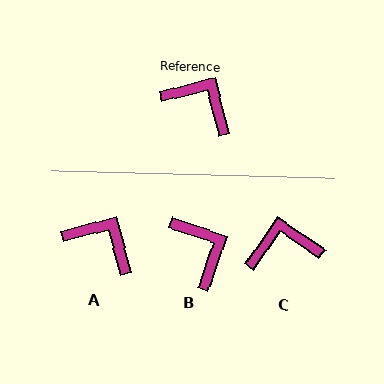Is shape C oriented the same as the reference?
No, it is off by about 41 degrees.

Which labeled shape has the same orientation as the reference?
A.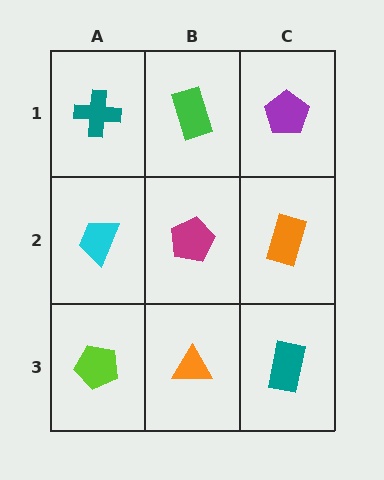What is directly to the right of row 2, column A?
A magenta pentagon.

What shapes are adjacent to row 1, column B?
A magenta pentagon (row 2, column B), a teal cross (row 1, column A), a purple pentagon (row 1, column C).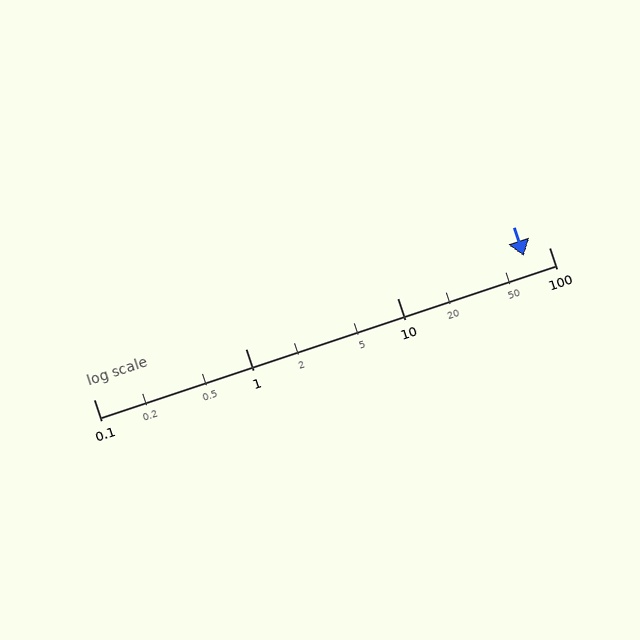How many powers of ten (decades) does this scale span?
The scale spans 3 decades, from 0.1 to 100.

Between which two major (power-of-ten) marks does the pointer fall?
The pointer is between 10 and 100.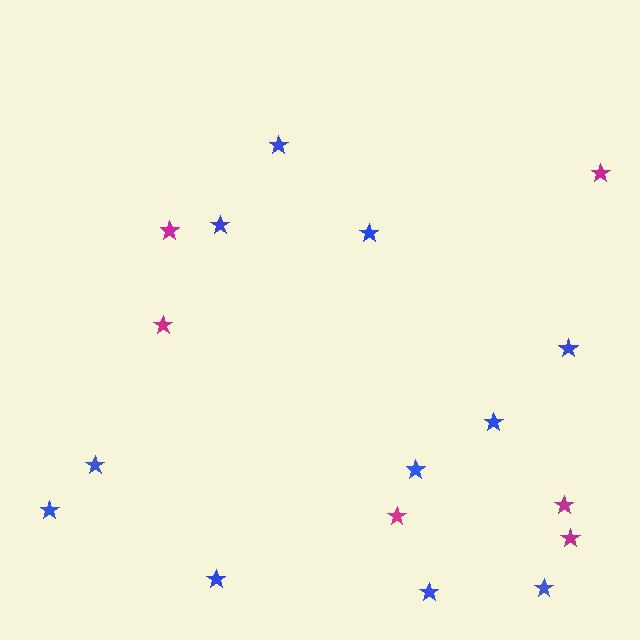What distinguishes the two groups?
There are 2 groups: one group of magenta stars (6) and one group of blue stars (11).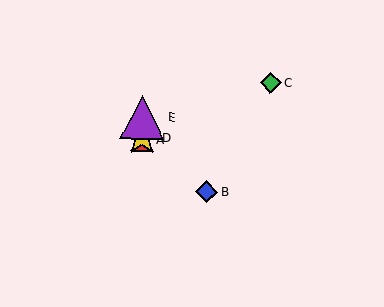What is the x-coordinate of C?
Object C is at x≈271.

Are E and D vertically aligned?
Yes, both are at x≈143.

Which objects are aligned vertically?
Objects A, D, E are aligned vertically.